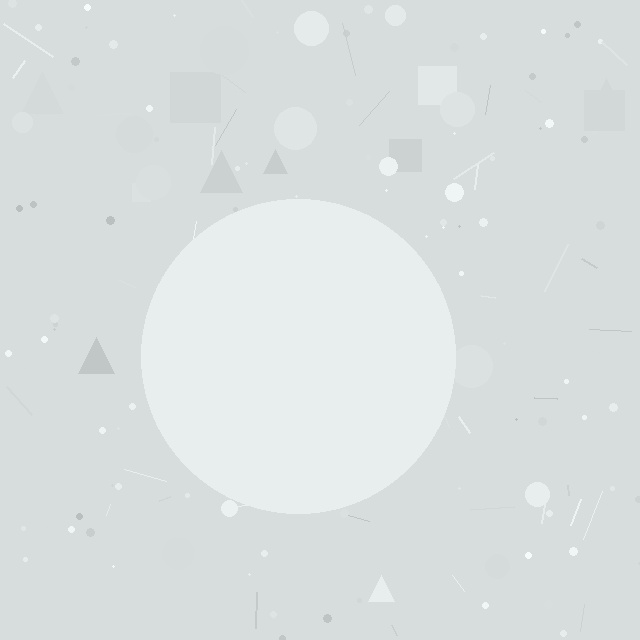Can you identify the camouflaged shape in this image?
The camouflaged shape is a circle.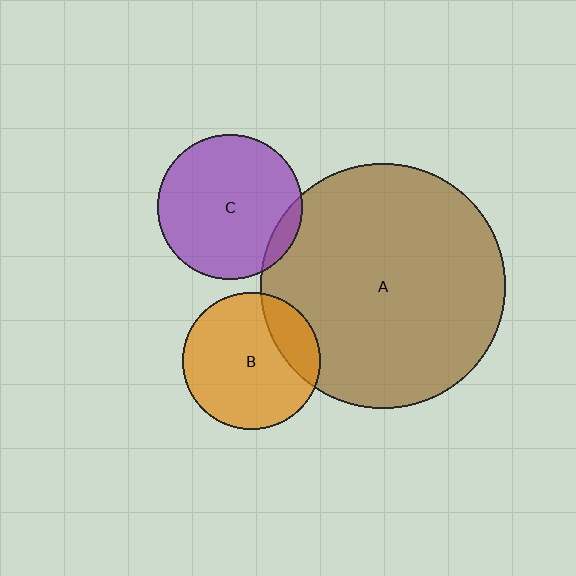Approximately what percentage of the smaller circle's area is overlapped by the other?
Approximately 20%.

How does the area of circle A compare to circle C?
Approximately 2.9 times.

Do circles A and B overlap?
Yes.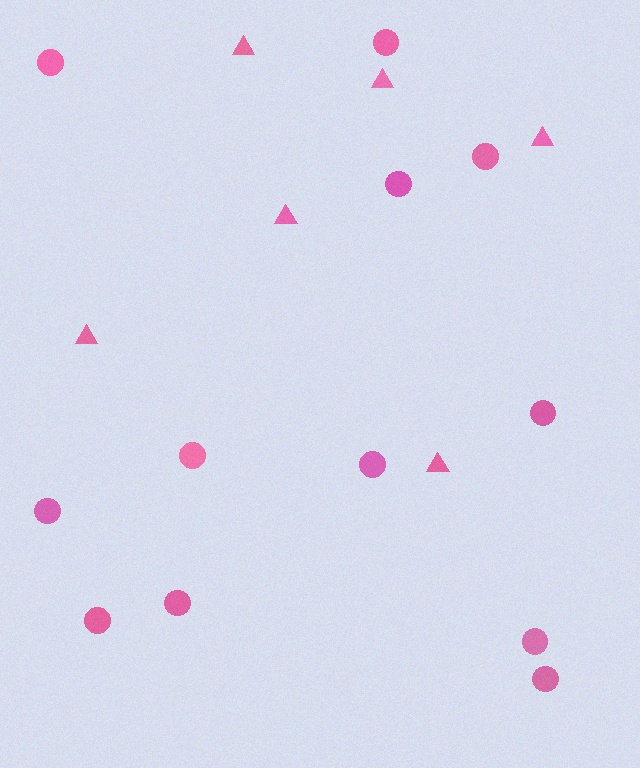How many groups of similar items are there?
There are 2 groups: one group of triangles (6) and one group of circles (12).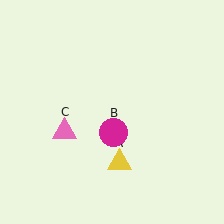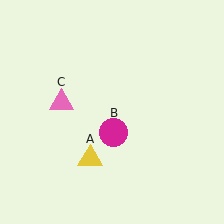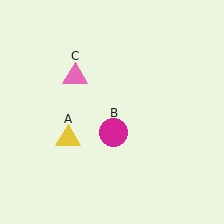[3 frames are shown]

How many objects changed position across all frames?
2 objects changed position: yellow triangle (object A), pink triangle (object C).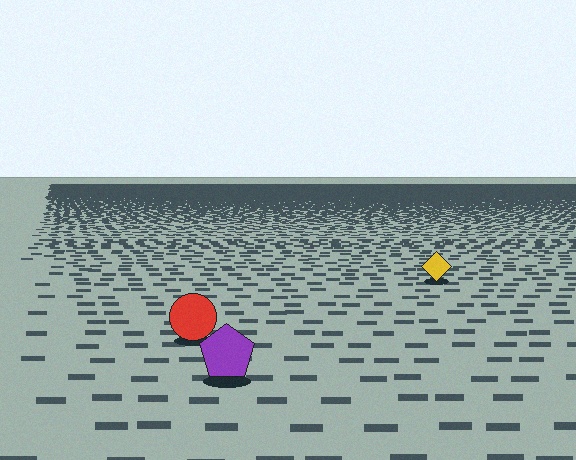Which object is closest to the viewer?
The purple pentagon is closest. The texture marks near it are larger and more spread out.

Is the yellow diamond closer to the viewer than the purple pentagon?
No. The purple pentagon is closer — you can tell from the texture gradient: the ground texture is coarser near it.